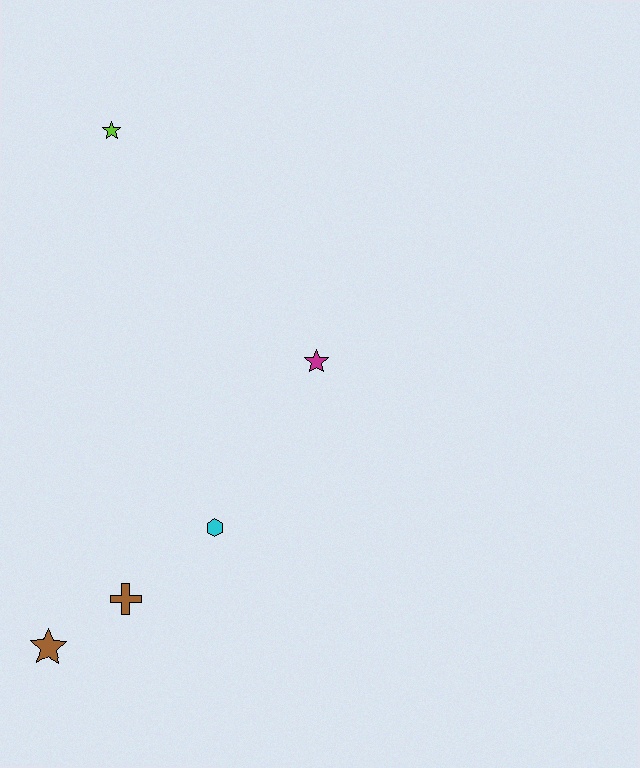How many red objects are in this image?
There are no red objects.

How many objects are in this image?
There are 5 objects.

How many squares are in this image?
There are no squares.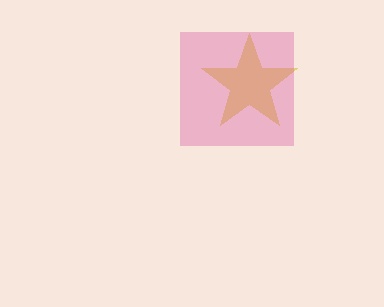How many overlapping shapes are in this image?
There are 2 overlapping shapes in the image.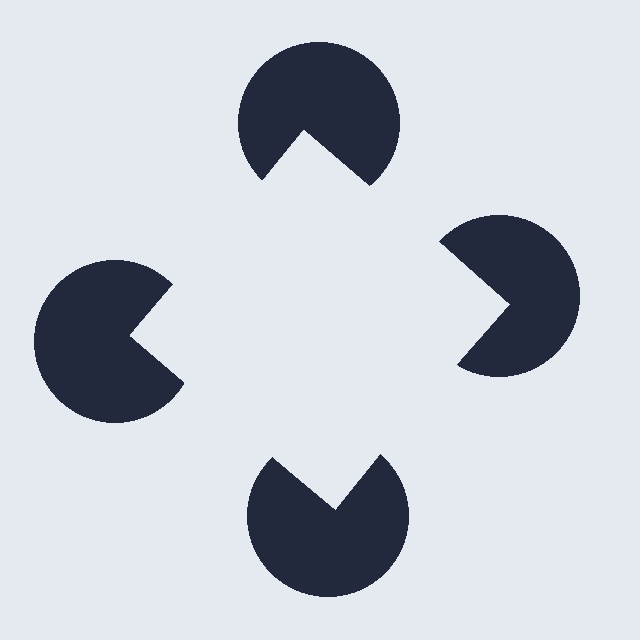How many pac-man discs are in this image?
There are 4 — one at each vertex of the illusory square.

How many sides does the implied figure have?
4 sides.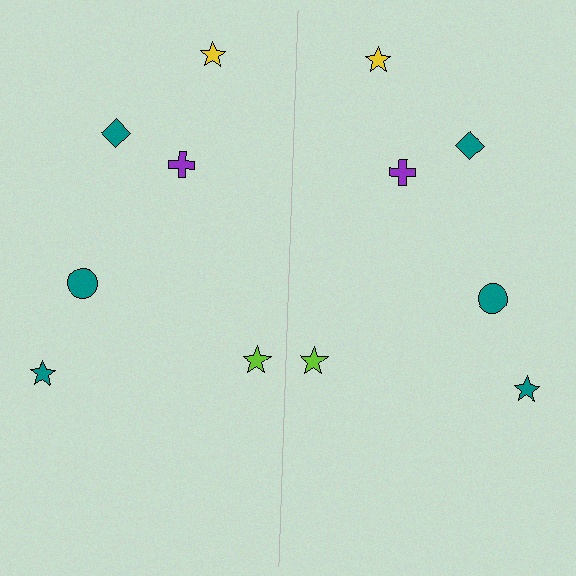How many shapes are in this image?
There are 12 shapes in this image.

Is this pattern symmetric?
Yes, this pattern has bilateral (reflection) symmetry.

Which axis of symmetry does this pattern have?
The pattern has a vertical axis of symmetry running through the center of the image.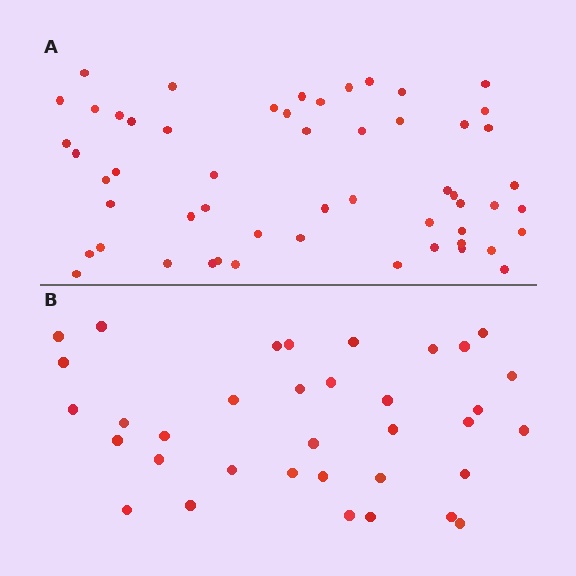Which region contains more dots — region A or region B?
Region A (the top region) has more dots.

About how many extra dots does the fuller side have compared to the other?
Region A has approximately 20 more dots than region B.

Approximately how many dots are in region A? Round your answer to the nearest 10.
About 60 dots. (The exact count is 55, which rounds to 60.)